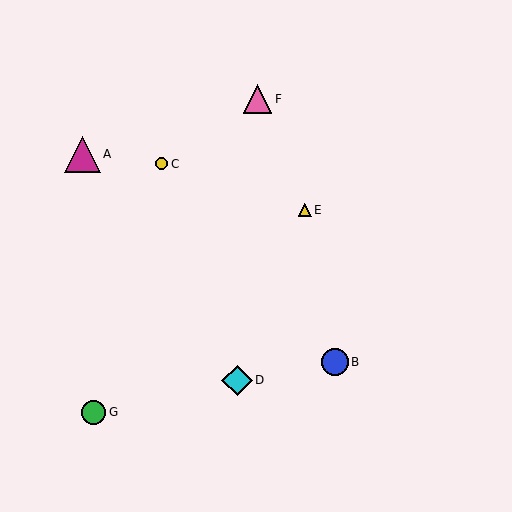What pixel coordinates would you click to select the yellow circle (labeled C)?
Click at (162, 164) to select the yellow circle C.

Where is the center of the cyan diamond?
The center of the cyan diamond is at (237, 380).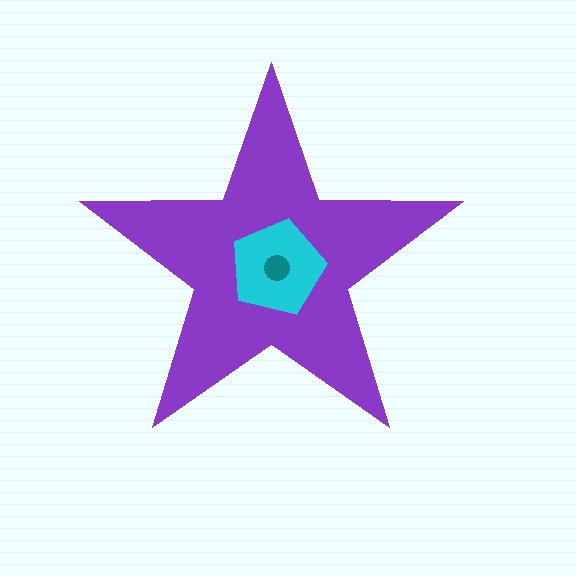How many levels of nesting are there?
3.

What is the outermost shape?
The purple star.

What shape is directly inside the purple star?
The cyan pentagon.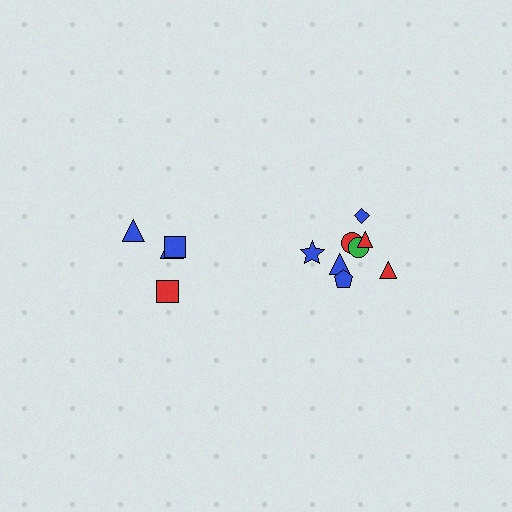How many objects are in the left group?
There are 4 objects.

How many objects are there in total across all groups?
There are 12 objects.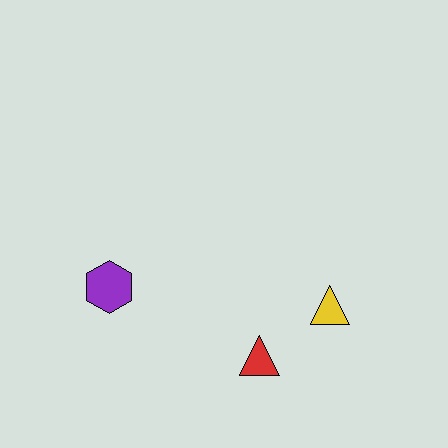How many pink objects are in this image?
There are no pink objects.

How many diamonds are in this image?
There are no diamonds.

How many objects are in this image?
There are 3 objects.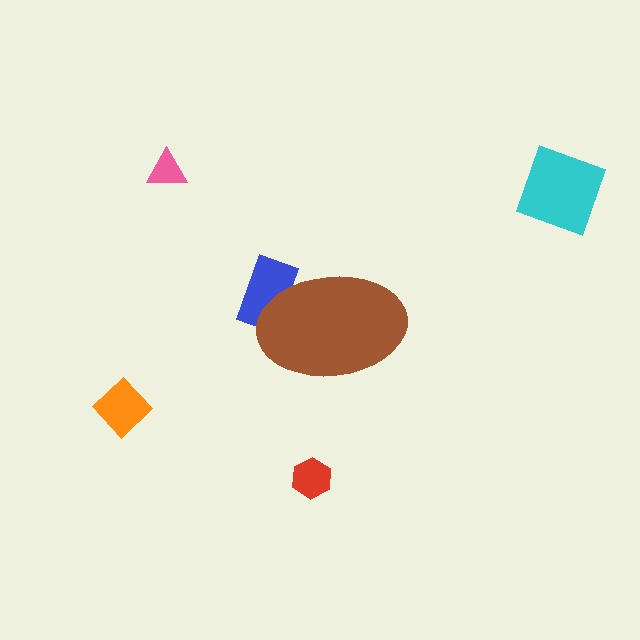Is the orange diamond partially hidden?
No, the orange diamond is fully visible.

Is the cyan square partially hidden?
No, the cyan square is fully visible.